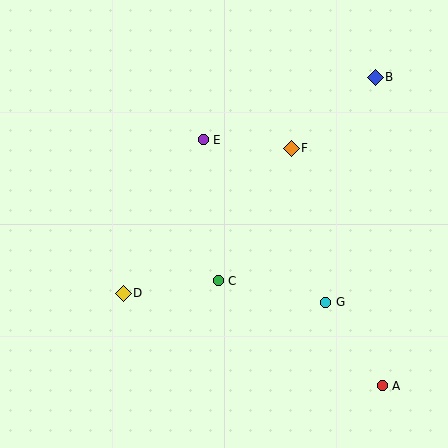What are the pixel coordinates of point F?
Point F is at (291, 148).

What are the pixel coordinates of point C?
Point C is at (218, 281).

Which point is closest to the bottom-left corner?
Point D is closest to the bottom-left corner.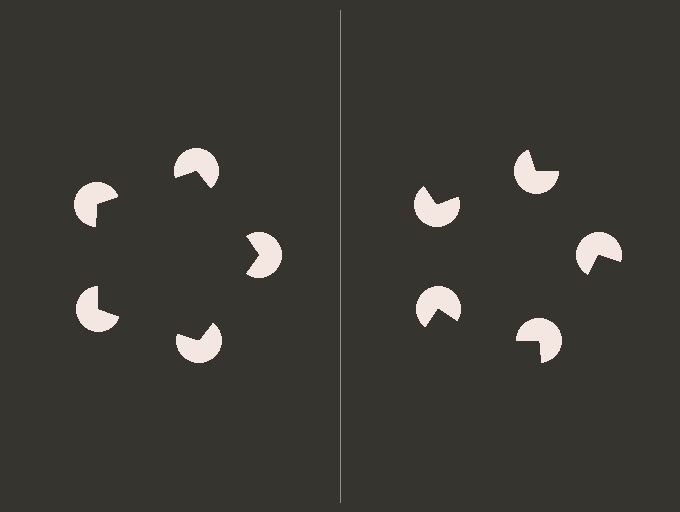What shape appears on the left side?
An illusory pentagon.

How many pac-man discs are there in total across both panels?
10 — 5 on each side.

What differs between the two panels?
The pac-man discs are positioned identically on both sides; only the wedge orientations differ. On the left they align to a pentagon; on the right they are misaligned.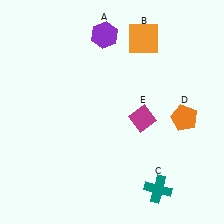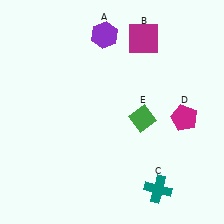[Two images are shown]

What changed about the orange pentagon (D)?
In Image 1, D is orange. In Image 2, it changed to magenta.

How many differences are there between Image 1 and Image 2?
There are 3 differences between the two images.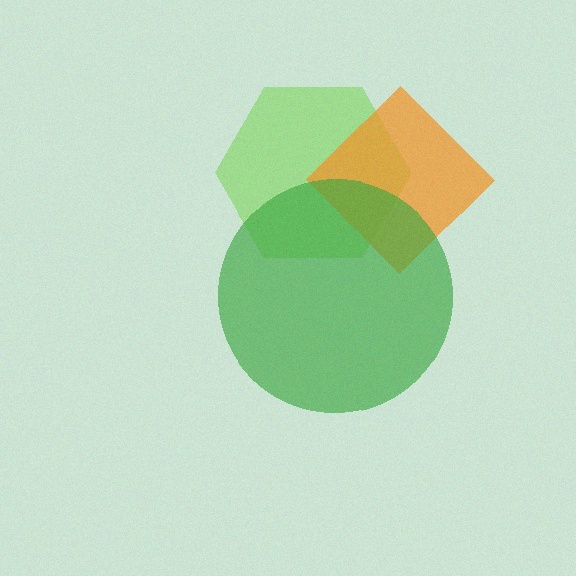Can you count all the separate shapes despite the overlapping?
Yes, there are 3 separate shapes.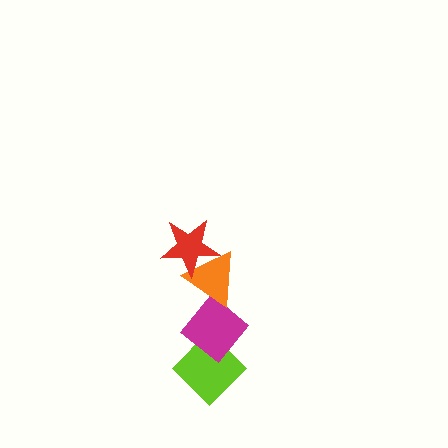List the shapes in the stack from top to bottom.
From top to bottom: the red star, the orange triangle, the magenta diamond, the lime diamond.